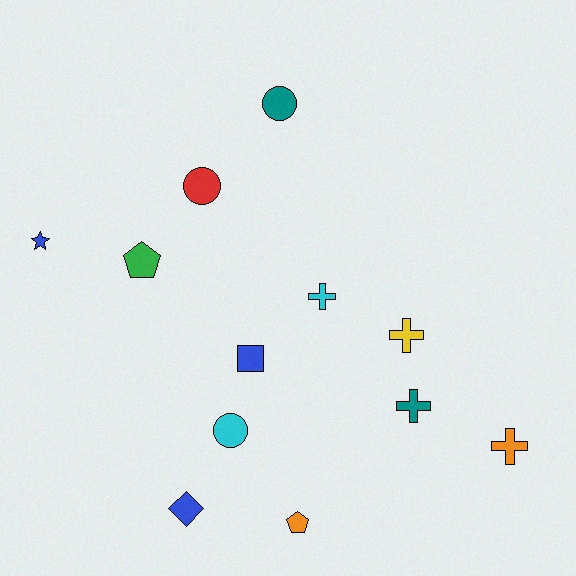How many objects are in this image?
There are 12 objects.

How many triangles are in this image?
There are no triangles.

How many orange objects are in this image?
There are 2 orange objects.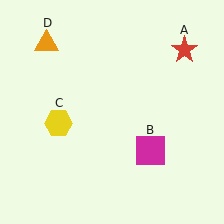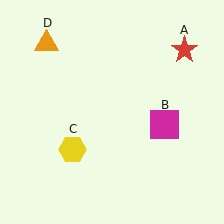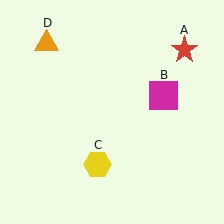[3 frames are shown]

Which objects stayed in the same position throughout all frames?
Red star (object A) and orange triangle (object D) remained stationary.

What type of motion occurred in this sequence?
The magenta square (object B), yellow hexagon (object C) rotated counterclockwise around the center of the scene.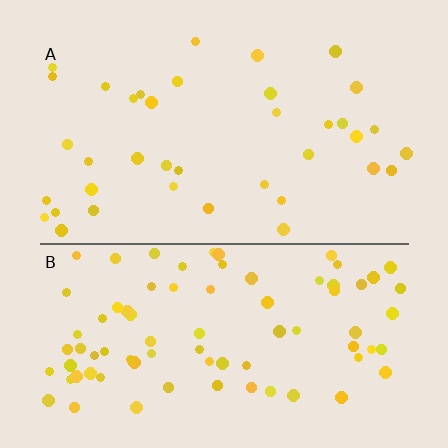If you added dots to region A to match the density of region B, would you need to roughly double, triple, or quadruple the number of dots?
Approximately double.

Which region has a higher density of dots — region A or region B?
B (the bottom).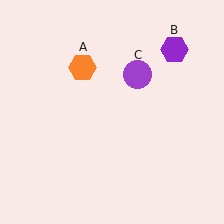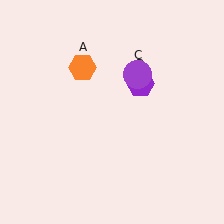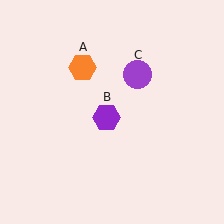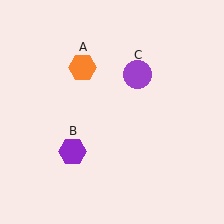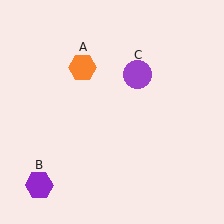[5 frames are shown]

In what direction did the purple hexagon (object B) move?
The purple hexagon (object B) moved down and to the left.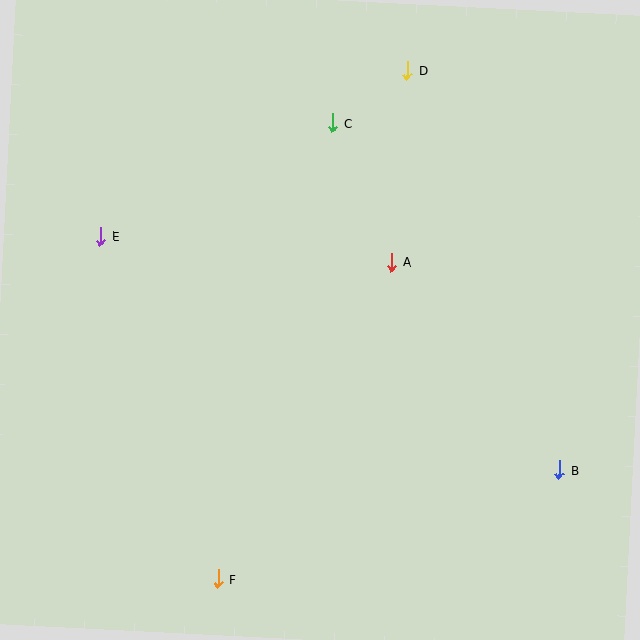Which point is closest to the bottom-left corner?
Point F is closest to the bottom-left corner.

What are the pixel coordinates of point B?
Point B is at (559, 470).